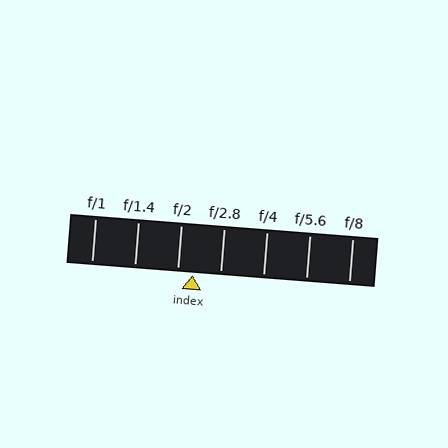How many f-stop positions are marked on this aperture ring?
There are 7 f-stop positions marked.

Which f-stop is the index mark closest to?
The index mark is closest to f/2.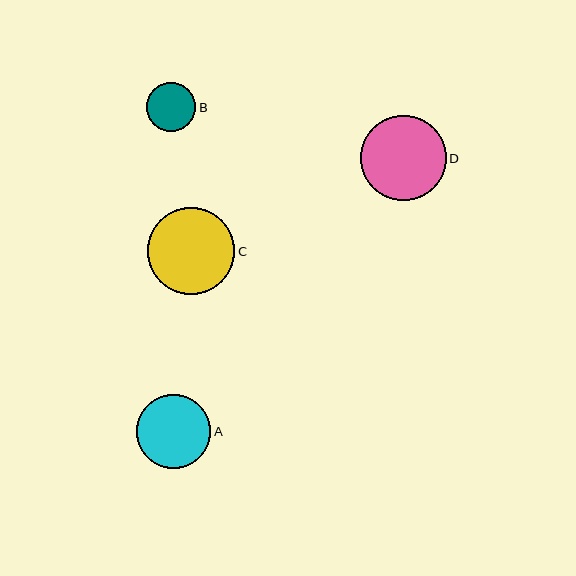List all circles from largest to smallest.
From largest to smallest: C, D, A, B.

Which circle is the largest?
Circle C is the largest with a size of approximately 87 pixels.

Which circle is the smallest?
Circle B is the smallest with a size of approximately 49 pixels.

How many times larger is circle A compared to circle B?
Circle A is approximately 1.5 times the size of circle B.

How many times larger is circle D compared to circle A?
Circle D is approximately 1.2 times the size of circle A.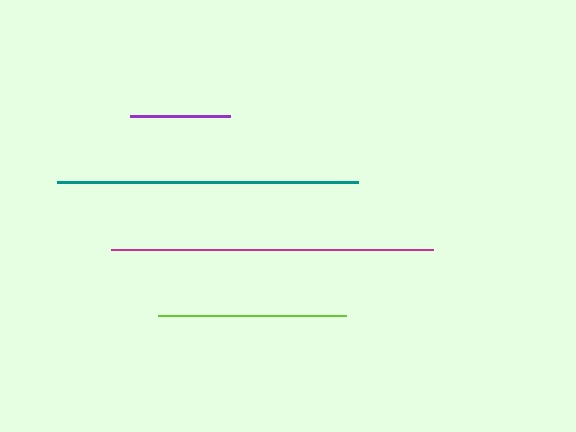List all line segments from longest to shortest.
From longest to shortest: magenta, teal, lime, purple.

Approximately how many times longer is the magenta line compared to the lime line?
The magenta line is approximately 1.7 times the length of the lime line.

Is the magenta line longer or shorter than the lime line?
The magenta line is longer than the lime line.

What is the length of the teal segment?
The teal segment is approximately 302 pixels long.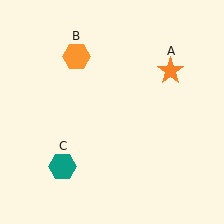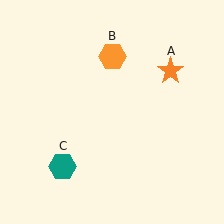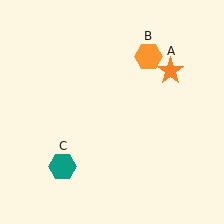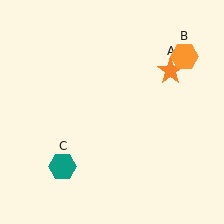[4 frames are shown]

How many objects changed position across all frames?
1 object changed position: orange hexagon (object B).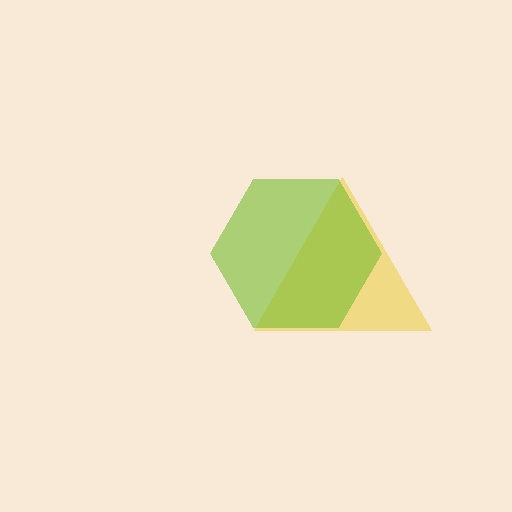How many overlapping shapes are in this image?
There are 2 overlapping shapes in the image.